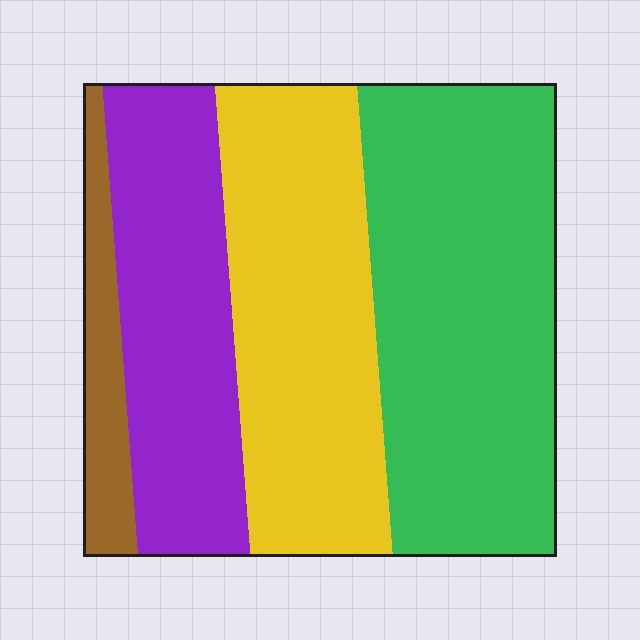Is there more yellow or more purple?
Yellow.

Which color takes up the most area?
Green, at roughly 40%.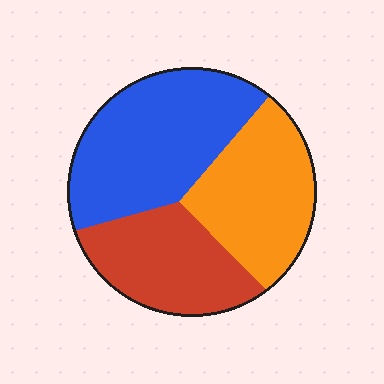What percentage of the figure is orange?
Orange takes up between a sixth and a third of the figure.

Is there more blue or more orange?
Blue.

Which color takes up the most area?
Blue, at roughly 40%.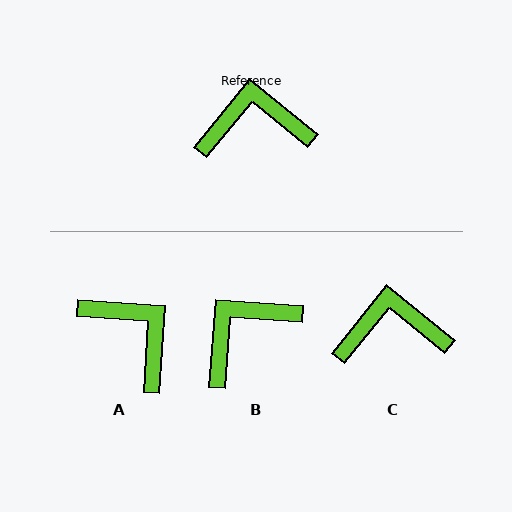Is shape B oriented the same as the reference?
No, it is off by about 35 degrees.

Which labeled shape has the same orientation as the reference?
C.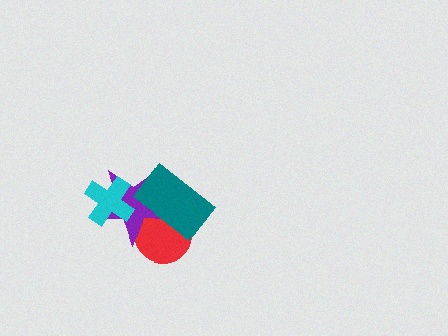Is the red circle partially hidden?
Yes, it is partially covered by another shape.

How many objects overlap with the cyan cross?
1 object overlaps with the cyan cross.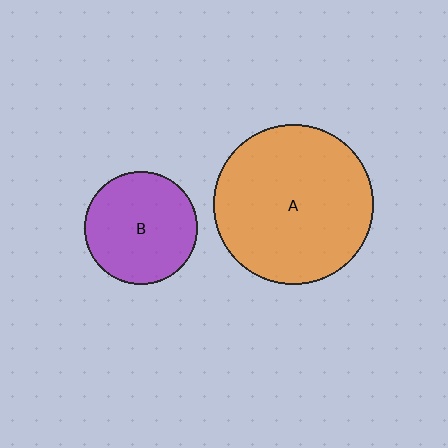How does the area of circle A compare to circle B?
Approximately 2.0 times.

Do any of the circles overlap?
No, none of the circles overlap.